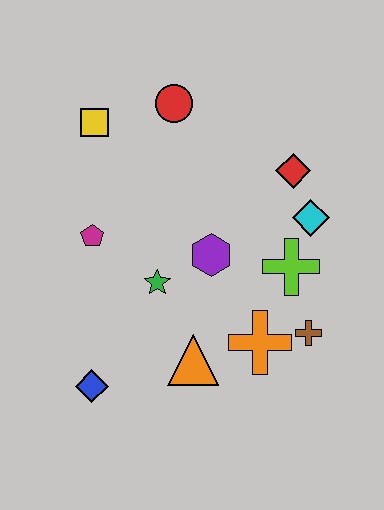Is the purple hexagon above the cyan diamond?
No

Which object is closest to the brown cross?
The orange cross is closest to the brown cross.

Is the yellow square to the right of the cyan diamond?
No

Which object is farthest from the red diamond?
The blue diamond is farthest from the red diamond.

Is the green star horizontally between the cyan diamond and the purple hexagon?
No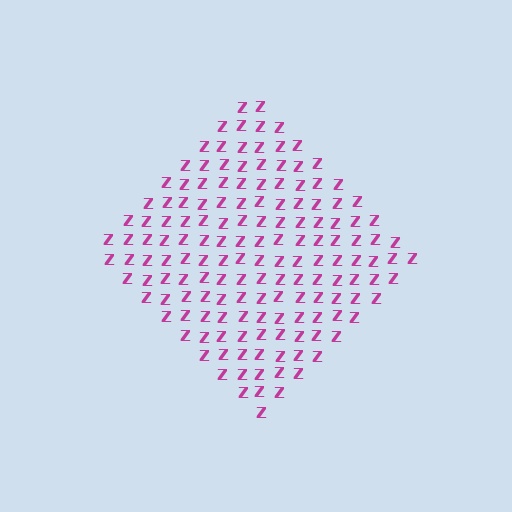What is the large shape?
The large shape is a diamond.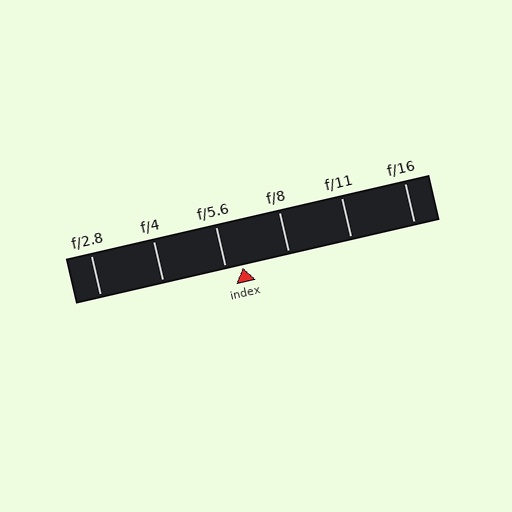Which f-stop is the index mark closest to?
The index mark is closest to f/5.6.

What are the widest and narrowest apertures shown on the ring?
The widest aperture shown is f/2.8 and the narrowest is f/16.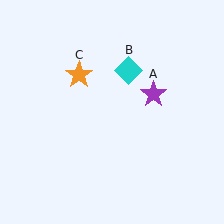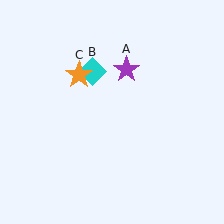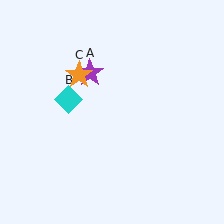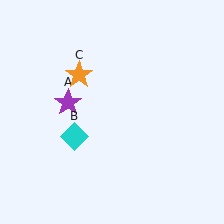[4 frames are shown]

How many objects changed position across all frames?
2 objects changed position: purple star (object A), cyan diamond (object B).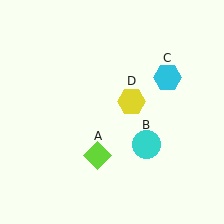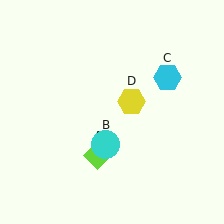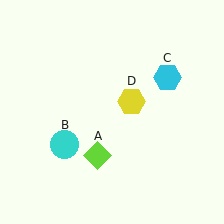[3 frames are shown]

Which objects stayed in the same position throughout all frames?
Lime diamond (object A) and cyan hexagon (object C) and yellow hexagon (object D) remained stationary.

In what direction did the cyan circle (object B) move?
The cyan circle (object B) moved left.